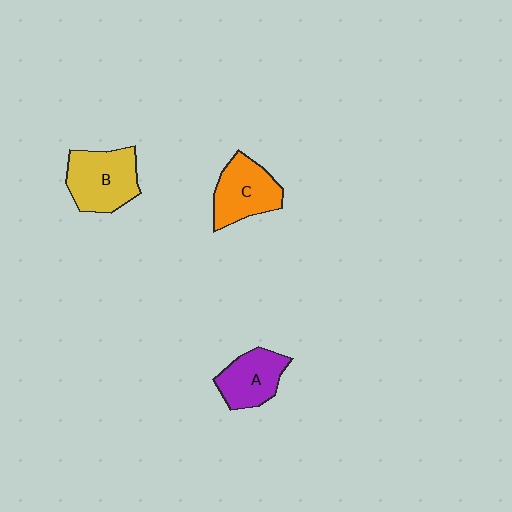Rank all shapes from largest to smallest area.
From largest to smallest: B (yellow), C (orange), A (purple).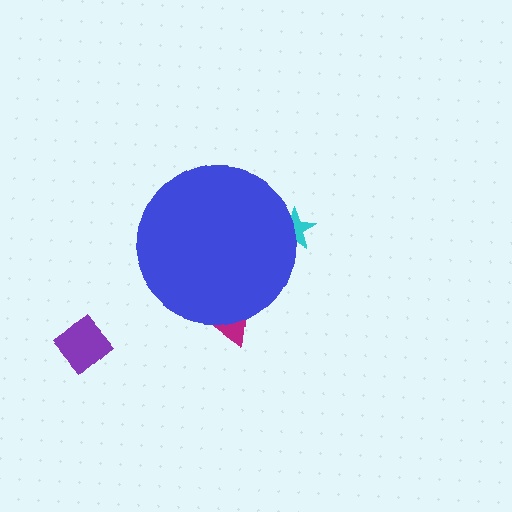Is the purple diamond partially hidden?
No, the purple diamond is fully visible.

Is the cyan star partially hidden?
Yes, the cyan star is partially hidden behind the blue circle.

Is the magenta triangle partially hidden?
Yes, the magenta triangle is partially hidden behind the blue circle.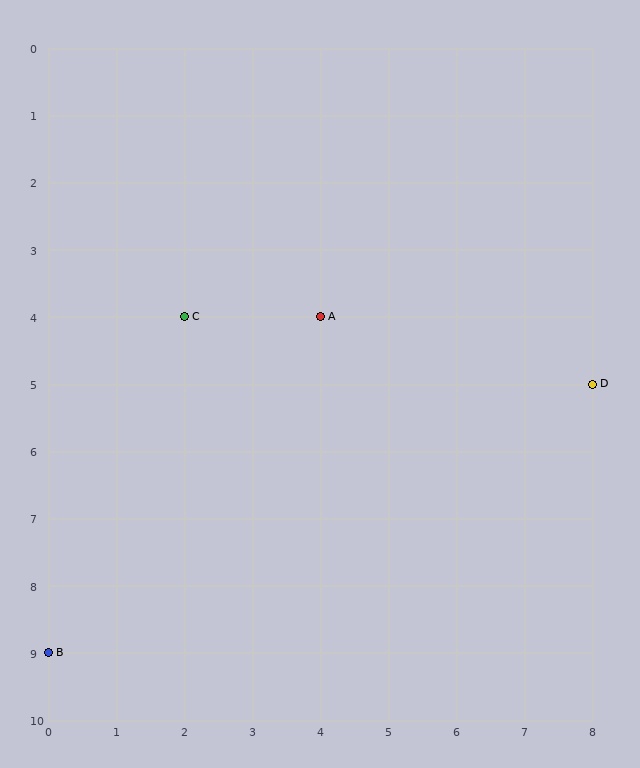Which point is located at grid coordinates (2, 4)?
Point C is at (2, 4).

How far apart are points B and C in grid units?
Points B and C are 2 columns and 5 rows apart (about 5.4 grid units diagonally).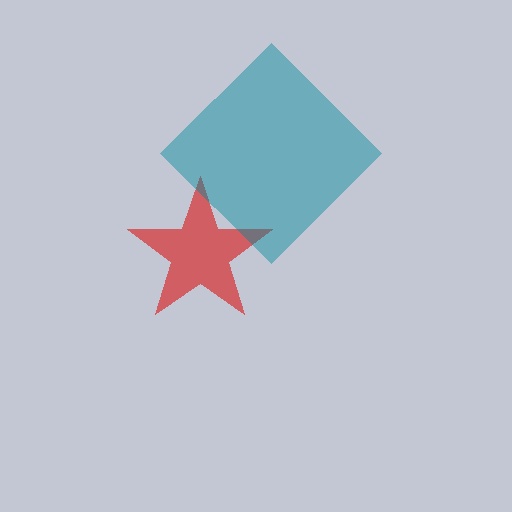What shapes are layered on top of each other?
The layered shapes are: a red star, a teal diamond.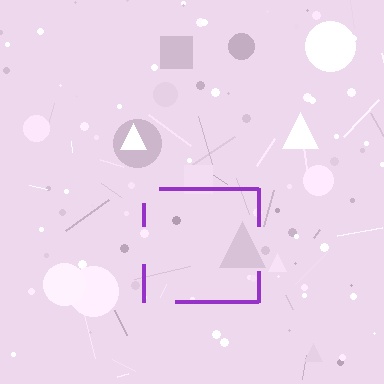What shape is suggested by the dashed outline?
The dashed outline suggests a square.